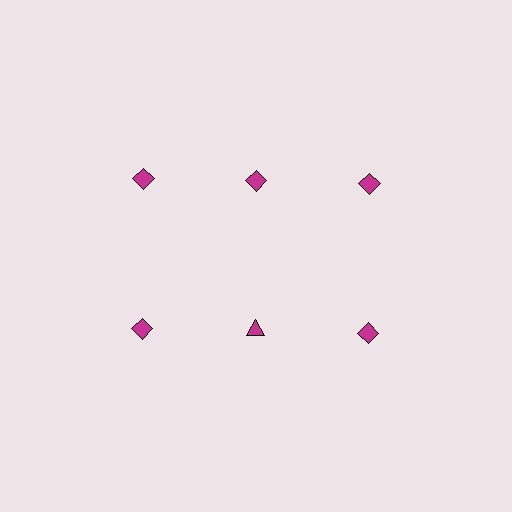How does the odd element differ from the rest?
It has a different shape: triangle instead of diamond.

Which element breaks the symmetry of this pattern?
The magenta triangle in the second row, second from left column breaks the symmetry. All other shapes are magenta diamonds.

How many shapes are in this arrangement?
There are 6 shapes arranged in a grid pattern.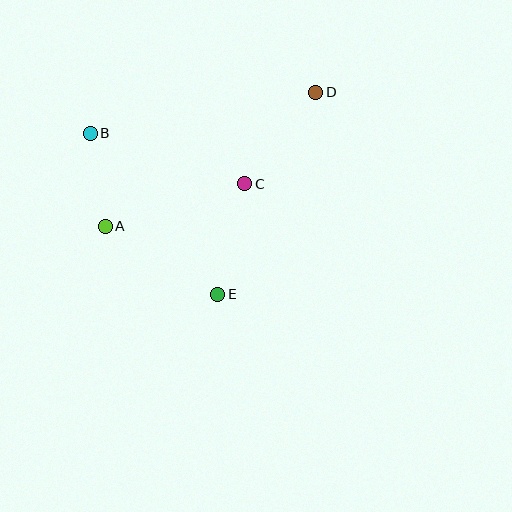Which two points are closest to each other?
Points A and B are closest to each other.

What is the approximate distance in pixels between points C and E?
The distance between C and E is approximately 114 pixels.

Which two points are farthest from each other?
Points A and D are farthest from each other.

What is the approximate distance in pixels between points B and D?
The distance between B and D is approximately 229 pixels.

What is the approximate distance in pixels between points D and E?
The distance between D and E is approximately 224 pixels.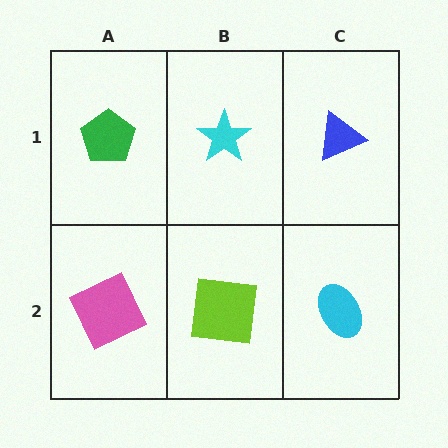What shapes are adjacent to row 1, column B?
A lime square (row 2, column B), a green pentagon (row 1, column A), a blue triangle (row 1, column C).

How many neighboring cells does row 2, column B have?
3.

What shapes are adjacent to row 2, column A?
A green pentagon (row 1, column A), a lime square (row 2, column B).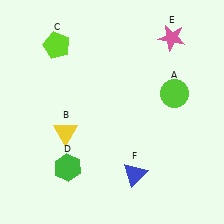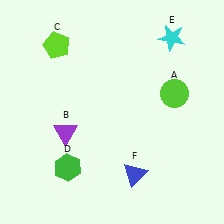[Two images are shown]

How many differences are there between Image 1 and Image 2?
There are 2 differences between the two images.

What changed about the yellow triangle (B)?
In Image 1, B is yellow. In Image 2, it changed to purple.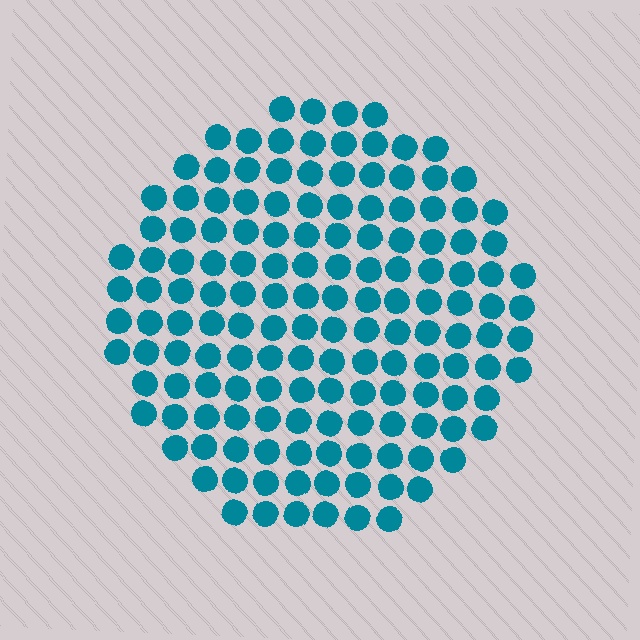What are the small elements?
The small elements are circles.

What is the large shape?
The large shape is a circle.